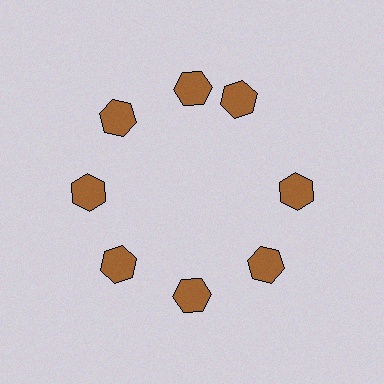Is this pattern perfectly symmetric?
No. The 8 brown hexagons are arranged in a ring, but one element near the 2 o'clock position is rotated out of alignment along the ring, breaking the 8-fold rotational symmetry.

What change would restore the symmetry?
The symmetry would be restored by rotating it back into even spacing with its neighbors so that all 8 hexagons sit at equal angles and equal distance from the center.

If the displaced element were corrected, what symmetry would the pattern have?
It would have 8-fold rotational symmetry — the pattern would map onto itself every 45 degrees.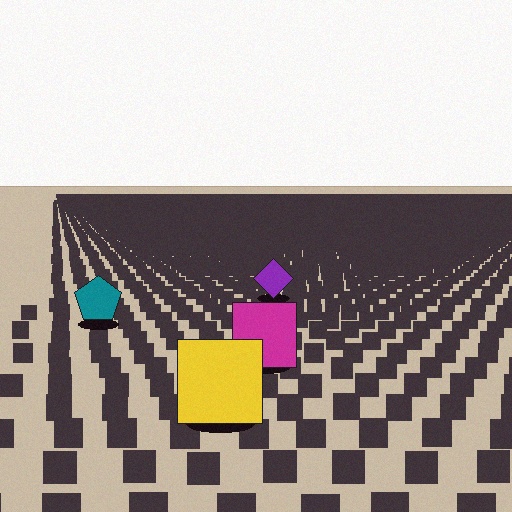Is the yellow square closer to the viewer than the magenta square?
Yes. The yellow square is closer — you can tell from the texture gradient: the ground texture is coarser near it.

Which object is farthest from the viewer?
The purple diamond is farthest from the viewer. It appears smaller and the ground texture around it is denser.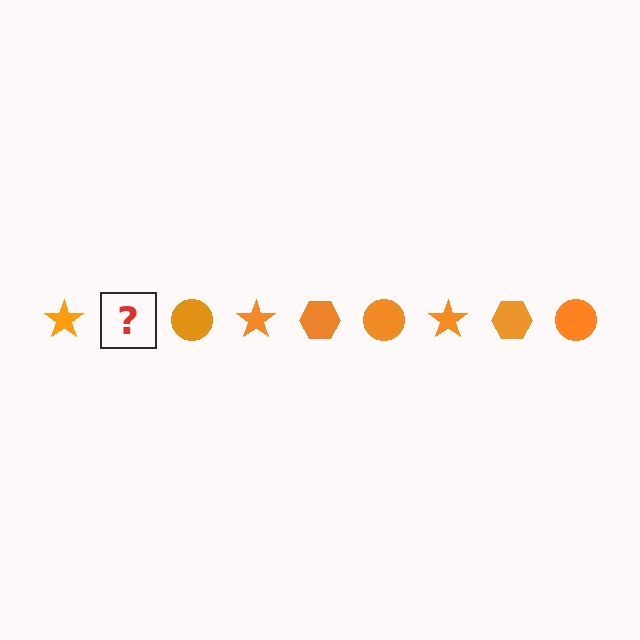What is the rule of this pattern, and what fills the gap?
The rule is that the pattern cycles through star, hexagon, circle shapes in orange. The gap should be filled with an orange hexagon.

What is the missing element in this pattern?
The missing element is an orange hexagon.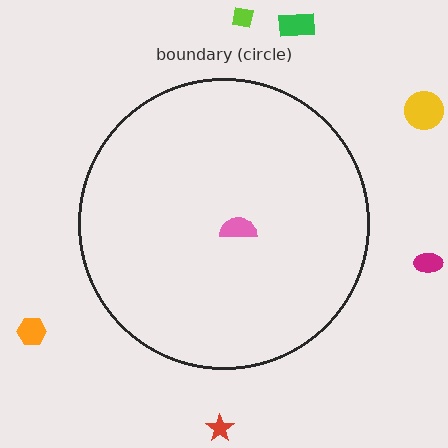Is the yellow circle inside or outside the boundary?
Outside.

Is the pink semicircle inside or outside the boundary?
Inside.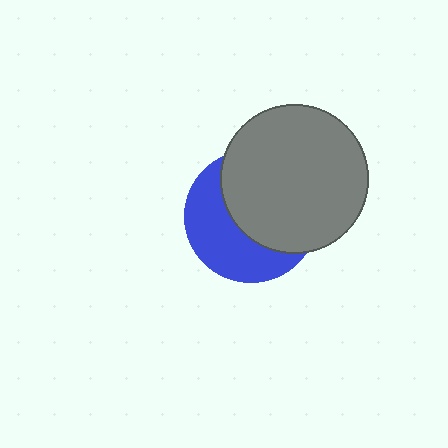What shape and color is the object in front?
The object in front is a gray circle.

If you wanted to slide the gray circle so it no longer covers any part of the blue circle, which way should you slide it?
Slide it toward the upper-right — that is the most direct way to separate the two shapes.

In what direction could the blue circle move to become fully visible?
The blue circle could move toward the lower-left. That would shift it out from behind the gray circle entirely.